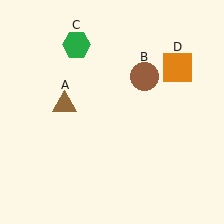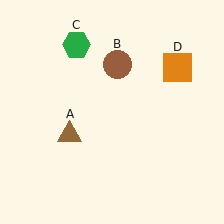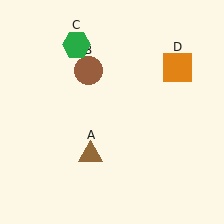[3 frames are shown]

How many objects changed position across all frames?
2 objects changed position: brown triangle (object A), brown circle (object B).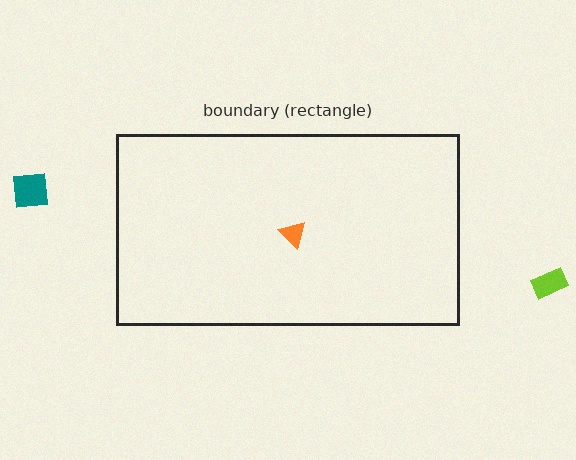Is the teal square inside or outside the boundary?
Outside.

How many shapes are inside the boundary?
1 inside, 2 outside.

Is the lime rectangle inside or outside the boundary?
Outside.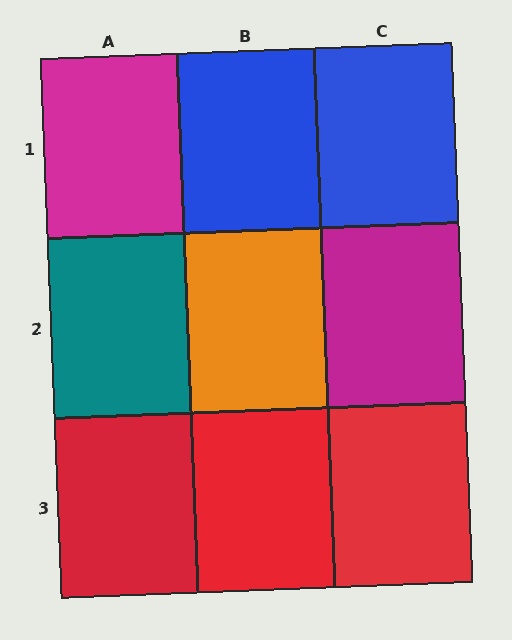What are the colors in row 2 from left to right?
Teal, orange, magenta.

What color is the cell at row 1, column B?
Blue.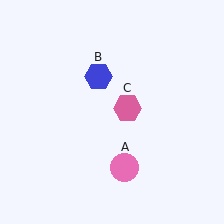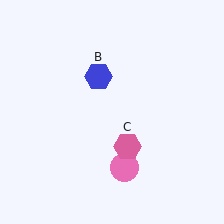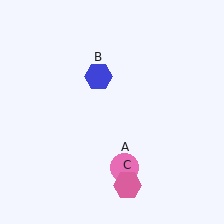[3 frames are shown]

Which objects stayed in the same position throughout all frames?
Pink circle (object A) and blue hexagon (object B) remained stationary.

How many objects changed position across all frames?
1 object changed position: pink hexagon (object C).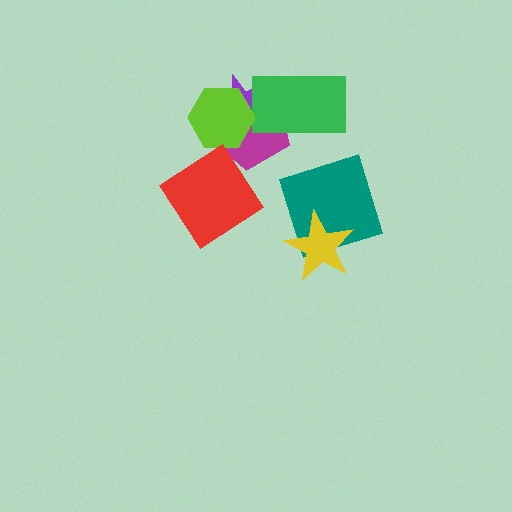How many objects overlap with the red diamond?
0 objects overlap with the red diamond.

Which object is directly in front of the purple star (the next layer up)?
The green rectangle is directly in front of the purple star.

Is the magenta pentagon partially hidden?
Yes, it is partially covered by another shape.